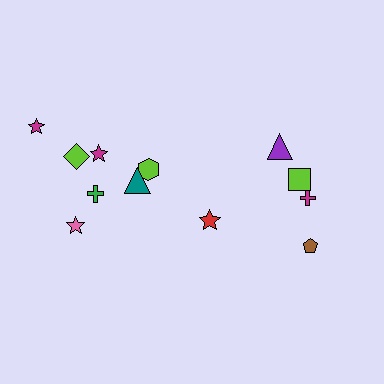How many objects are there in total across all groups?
There are 12 objects.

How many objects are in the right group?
There are 4 objects.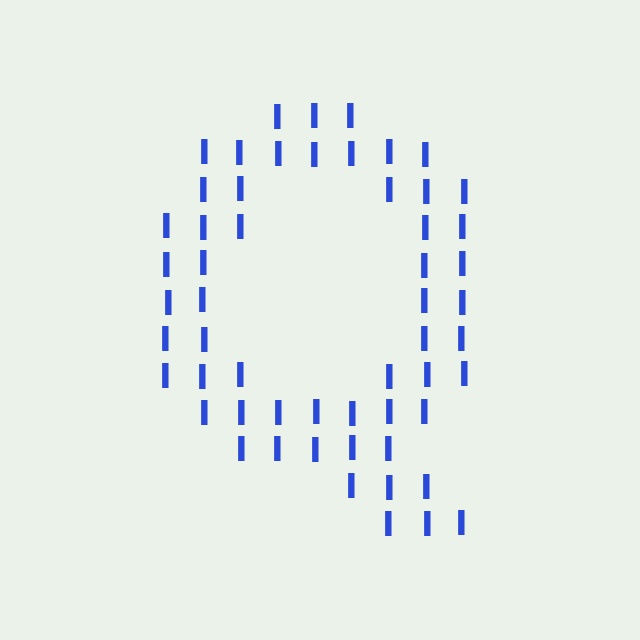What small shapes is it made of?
It is made of small letter I's.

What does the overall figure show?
The overall figure shows the letter Q.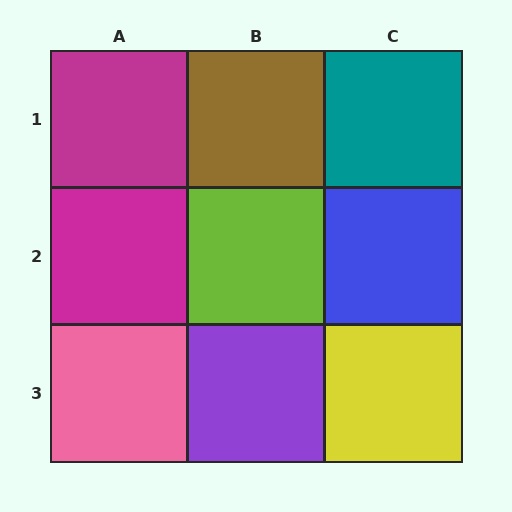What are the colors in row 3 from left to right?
Pink, purple, yellow.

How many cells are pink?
1 cell is pink.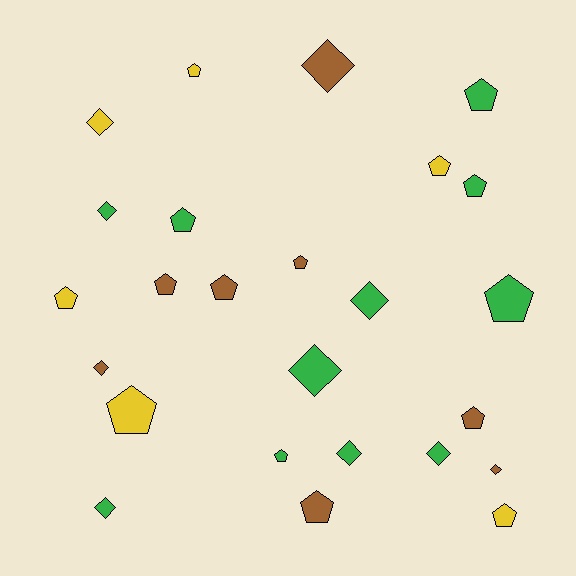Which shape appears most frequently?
Pentagon, with 15 objects.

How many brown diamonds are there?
There are 3 brown diamonds.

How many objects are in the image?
There are 25 objects.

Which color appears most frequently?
Green, with 11 objects.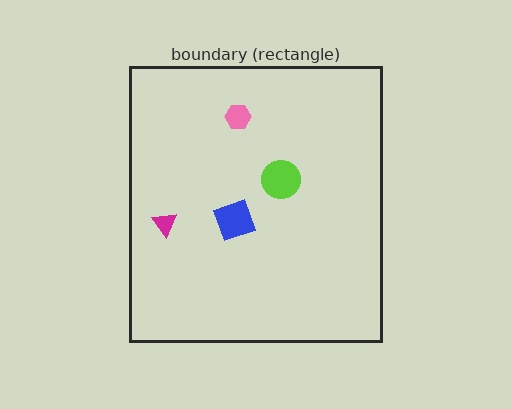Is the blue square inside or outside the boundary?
Inside.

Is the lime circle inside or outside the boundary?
Inside.